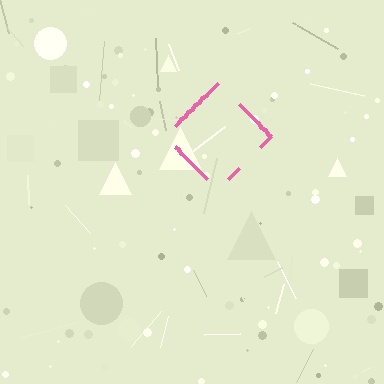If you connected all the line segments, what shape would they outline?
They would outline a diamond.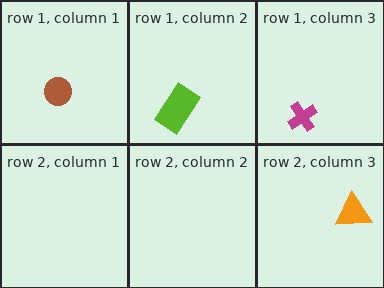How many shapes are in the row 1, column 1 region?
1.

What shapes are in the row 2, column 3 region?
The orange triangle.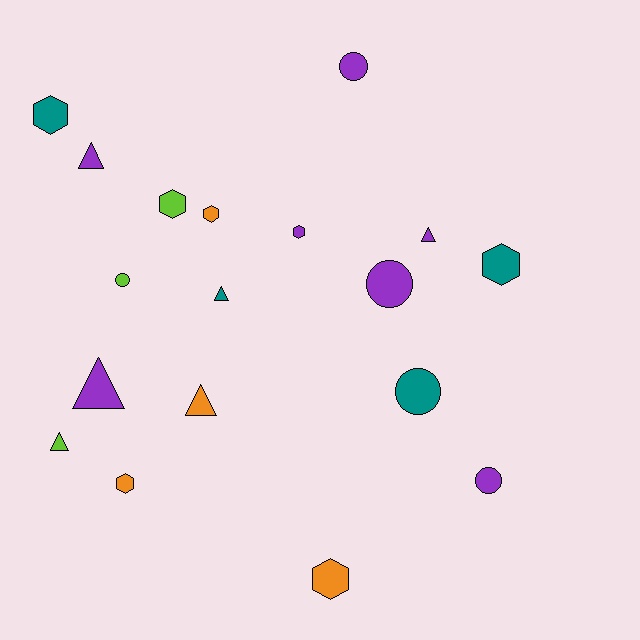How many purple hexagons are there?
There is 1 purple hexagon.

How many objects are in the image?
There are 18 objects.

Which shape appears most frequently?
Hexagon, with 7 objects.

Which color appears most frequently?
Purple, with 7 objects.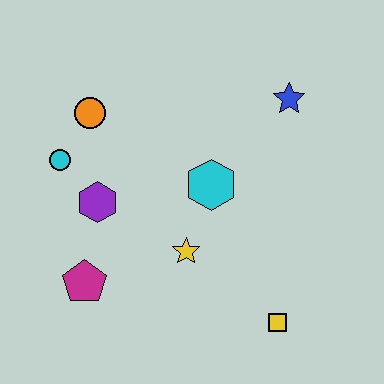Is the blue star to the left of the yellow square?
No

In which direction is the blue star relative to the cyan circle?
The blue star is to the right of the cyan circle.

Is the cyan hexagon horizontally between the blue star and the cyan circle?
Yes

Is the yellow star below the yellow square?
No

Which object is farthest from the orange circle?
The yellow square is farthest from the orange circle.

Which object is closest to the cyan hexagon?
The yellow star is closest to the cyan hexagon.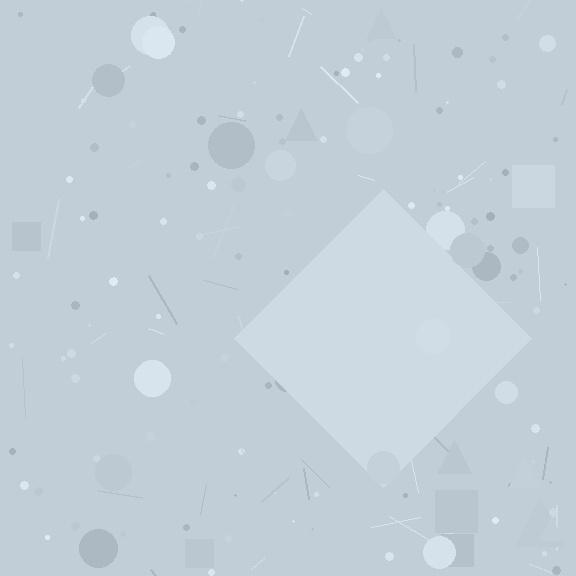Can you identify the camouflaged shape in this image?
The camouflaged shape is a diamond.